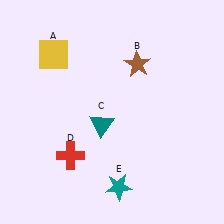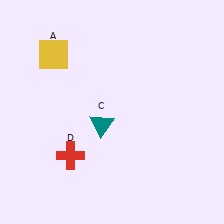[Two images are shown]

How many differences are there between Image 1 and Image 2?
There are 2 differences between the two images.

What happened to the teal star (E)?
The teal star (E) was removed in Image 2. It was in the bottom-right area of Image 1.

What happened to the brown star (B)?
The brown star (B) was removed in Image 2. It was in the top-right area of Image 1.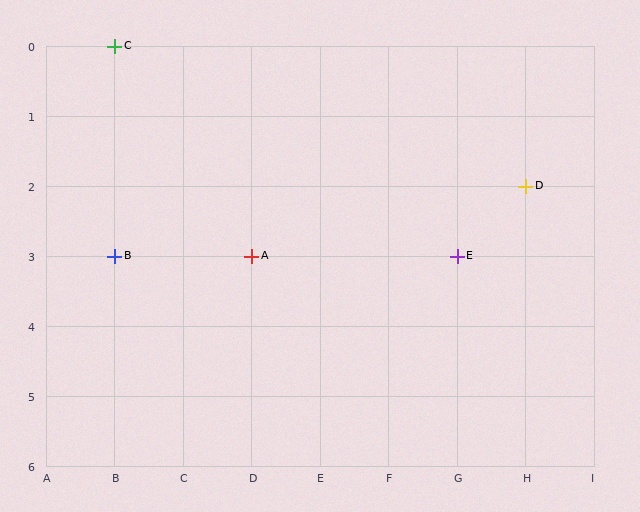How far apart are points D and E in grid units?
Points D and E are 1 column and 1 row apart (about 1.4 grid units diagonally).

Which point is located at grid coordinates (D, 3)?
Point A is at (D, 3).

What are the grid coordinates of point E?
Point E is at grid coordinates (G, 3).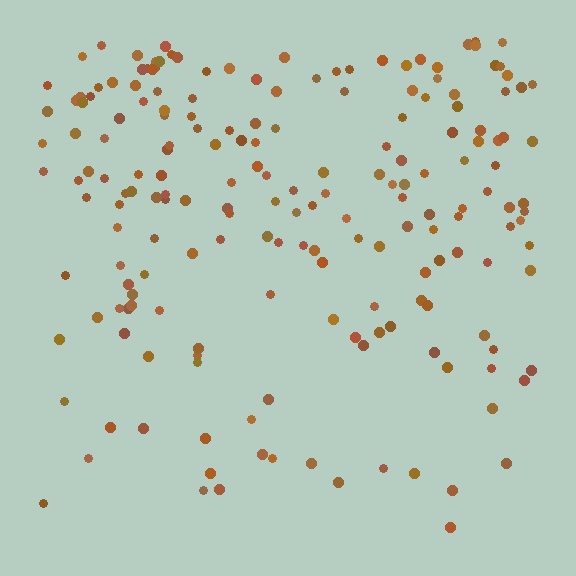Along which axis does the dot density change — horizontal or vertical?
Vertical.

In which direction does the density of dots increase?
From bottom to top, with the top side densest.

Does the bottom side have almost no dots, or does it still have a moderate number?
Still a moderate number, just noticeably fewer than the top.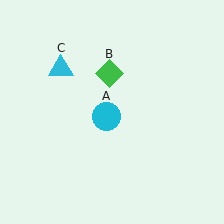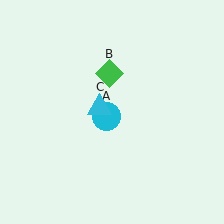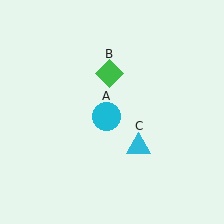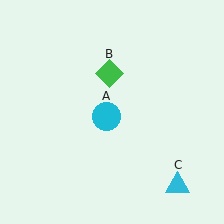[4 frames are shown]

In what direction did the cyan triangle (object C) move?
The cyan triangle (object C) moved down and to the right.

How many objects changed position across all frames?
1 object changed position: cyan triangle (object C).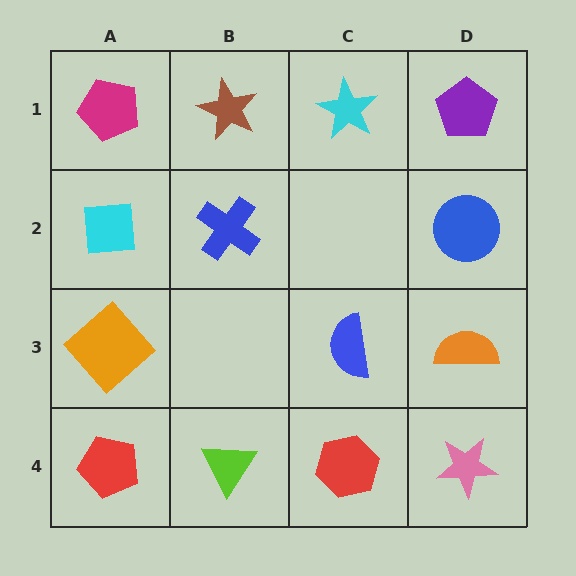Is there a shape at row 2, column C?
No, that cell is empty.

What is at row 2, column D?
A blue circle.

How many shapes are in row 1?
4 shapes.